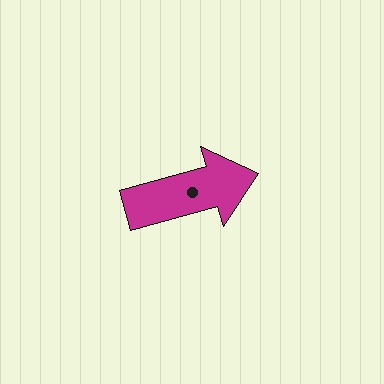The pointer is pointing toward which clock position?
Roughly 2 o'clock.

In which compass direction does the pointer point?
East.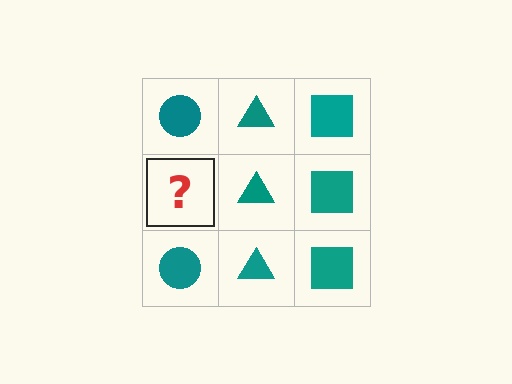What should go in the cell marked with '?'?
The missing cell should contain a teal circle.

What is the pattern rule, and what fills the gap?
The rule is that each column has a consistent shape. The gap should be filled with a teal circle.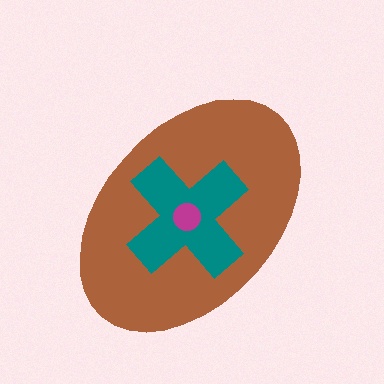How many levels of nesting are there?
3.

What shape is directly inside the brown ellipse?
The teal cross.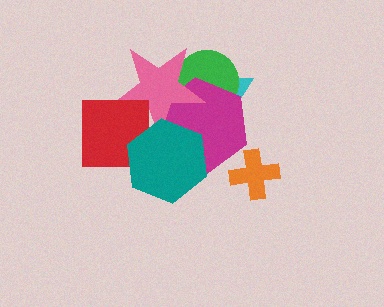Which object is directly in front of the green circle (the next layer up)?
The magenta hexagon is directly in front of the green circle.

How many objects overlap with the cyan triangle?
3 objects overlap with the cyan triangle.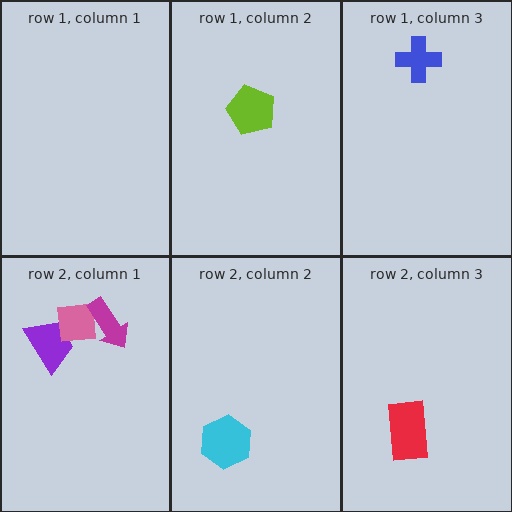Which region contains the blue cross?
The row 1, column 3 region.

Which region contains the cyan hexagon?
The row 2, column 2 region.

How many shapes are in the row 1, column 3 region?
1.